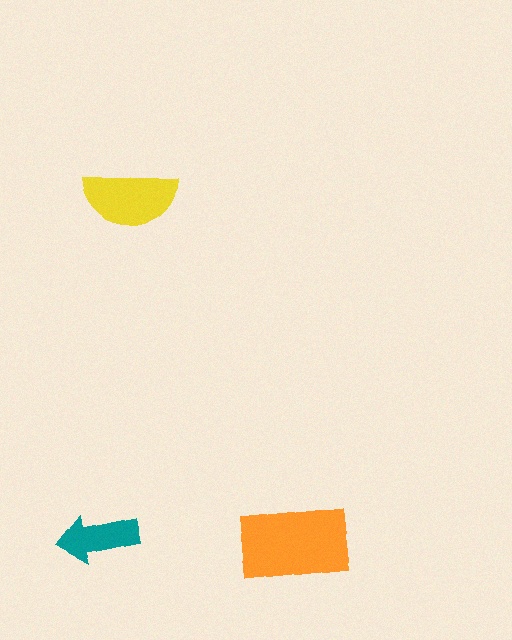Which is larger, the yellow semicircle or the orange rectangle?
The orange rectangle.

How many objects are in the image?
There are 3 objects in the image.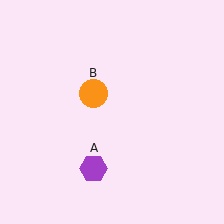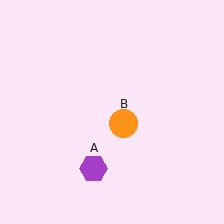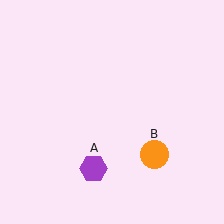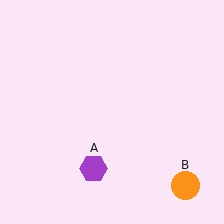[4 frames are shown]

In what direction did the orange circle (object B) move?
The orange circle (object B) moved down and to the right.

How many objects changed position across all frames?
1 object changed position: orange circle (object B).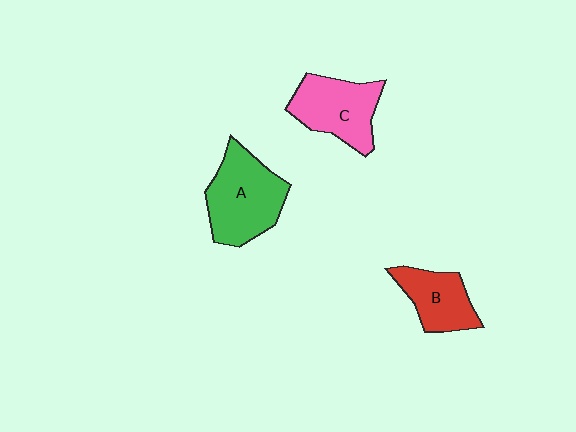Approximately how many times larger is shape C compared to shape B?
Approximately 1.3 times.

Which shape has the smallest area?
Shape B (red).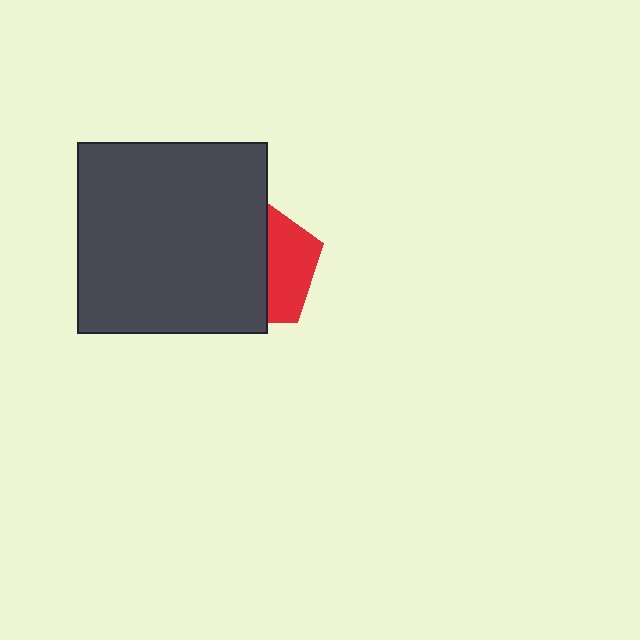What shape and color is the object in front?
The object in front is a dark gray square.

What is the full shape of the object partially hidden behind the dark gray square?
The partially hidden object is a red pentagon.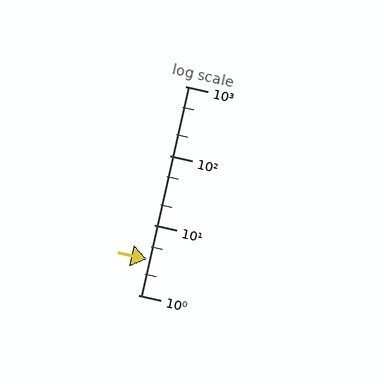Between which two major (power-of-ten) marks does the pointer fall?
The pointer is between 1 and 10.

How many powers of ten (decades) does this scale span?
The scale spans 3 decades, from 1 to 1000.